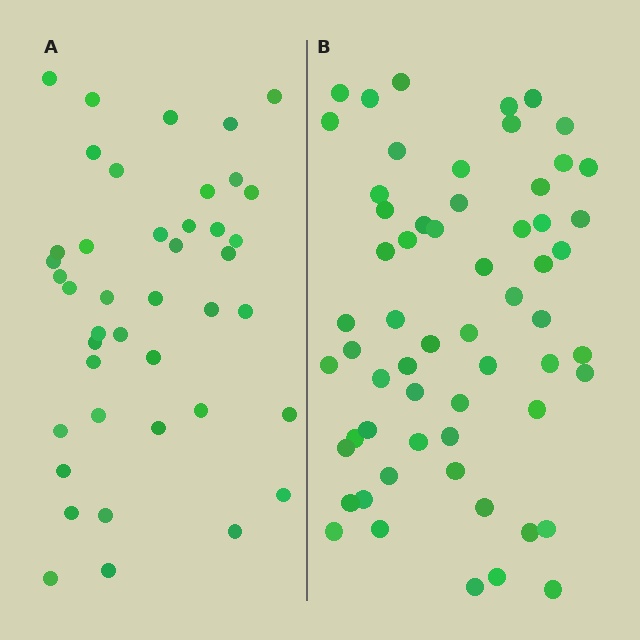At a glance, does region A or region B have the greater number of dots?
Region B (the right region) has more dots.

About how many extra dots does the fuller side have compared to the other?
Region B has approximately 20 more dots than region A.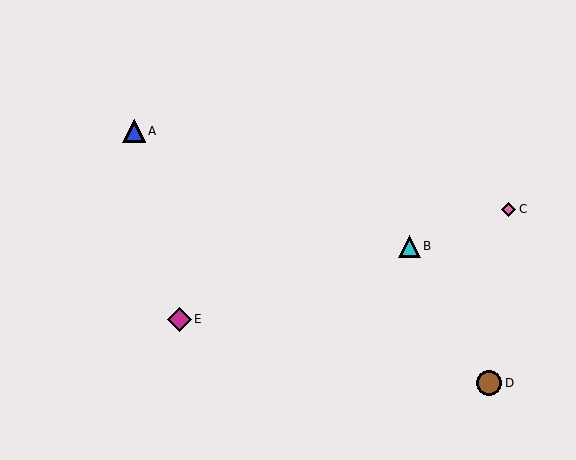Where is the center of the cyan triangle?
The center of the cyan triangle is at (409, 246).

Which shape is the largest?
The brown circle (labeled D) is the largest.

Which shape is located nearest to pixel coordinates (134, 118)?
The blue triangle (labeled A) at (134, 131) is nearest to that location.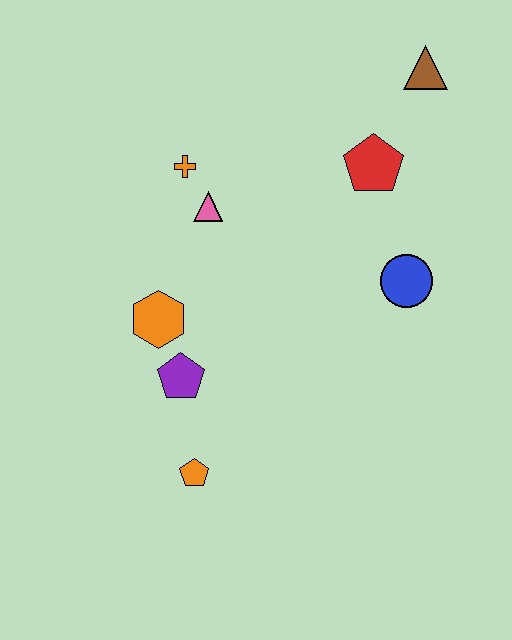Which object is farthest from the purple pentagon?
The brown triangle is farthest from the purple pentagon.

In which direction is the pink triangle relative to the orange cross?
The pink triangle is below the orange cross.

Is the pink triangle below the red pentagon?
Yes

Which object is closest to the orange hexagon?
The purple pentagon is closest to the orange hexagon.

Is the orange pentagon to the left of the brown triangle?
Yes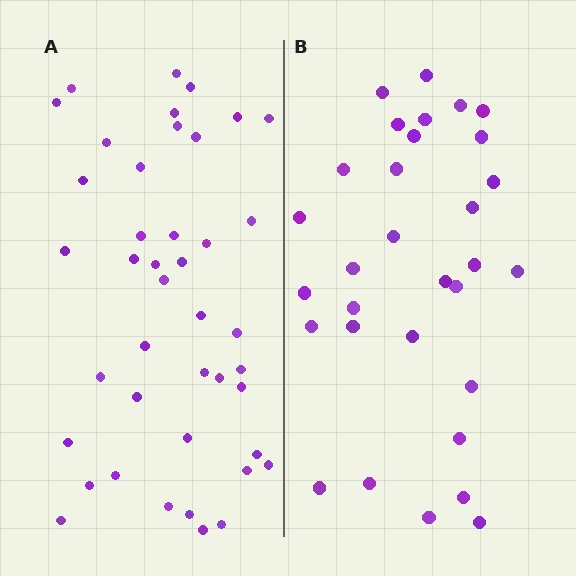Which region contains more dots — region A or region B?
Region A (the left region) has more dots.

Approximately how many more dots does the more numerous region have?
Region A has roughly 12 or so more dots than region B.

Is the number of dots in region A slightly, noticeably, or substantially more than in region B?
Region A has noticeably more, but not dramatically so. The ratio is roughly 1.4 to 1.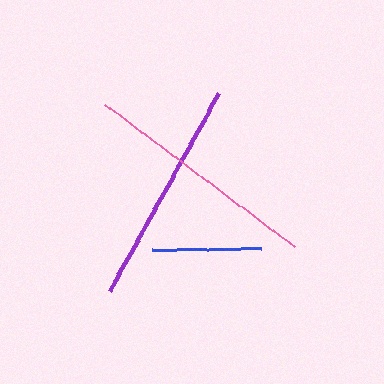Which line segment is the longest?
The pink line is the longest at approximately 237 pixels.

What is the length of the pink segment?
The pink segment is approximately 237 pixels long.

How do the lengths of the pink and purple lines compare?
The pink and purple lines are approximately the same length.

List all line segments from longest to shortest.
From longest to shortest: pink, purple, blue.